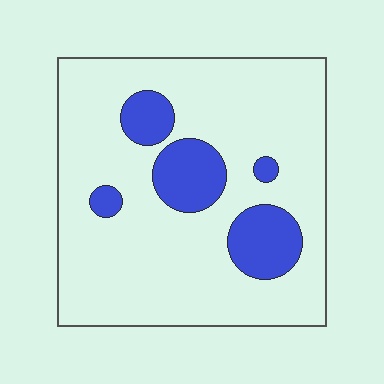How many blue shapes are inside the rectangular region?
5.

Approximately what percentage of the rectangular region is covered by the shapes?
Approximately 20%.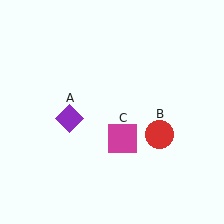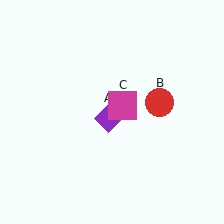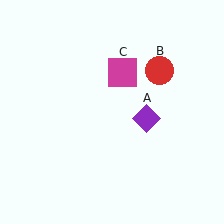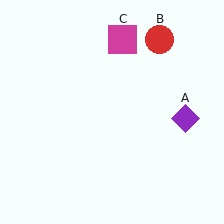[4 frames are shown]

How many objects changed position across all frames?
3 objects changed position: purple diamond (object A), red circle (object B), magenta square (object C).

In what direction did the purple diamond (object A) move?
The purple diamond (object A) moved right.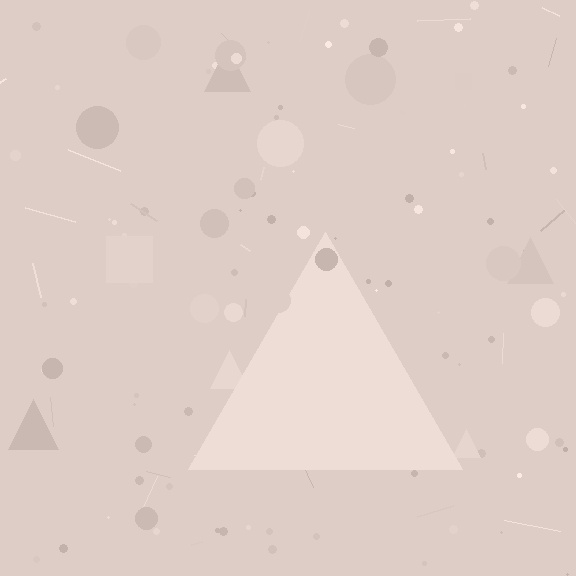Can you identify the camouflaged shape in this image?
The camouflaged shape is a triangle.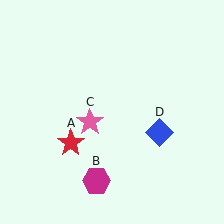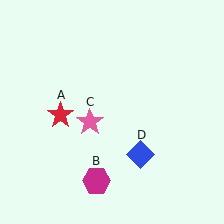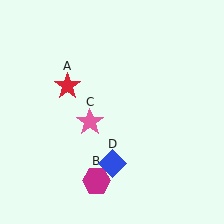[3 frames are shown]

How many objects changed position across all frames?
2 objects changed position: red star (object A), blue diamond (object D).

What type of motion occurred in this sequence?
The red star (object A), blue diamond (object D) rotated clockwise around the center of the scene.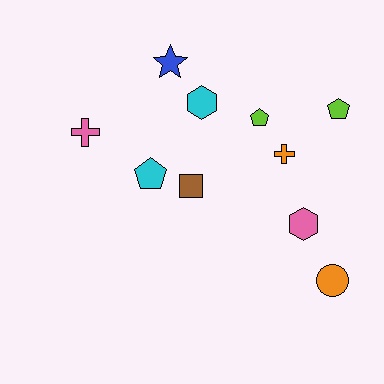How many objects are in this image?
There are 10 objects.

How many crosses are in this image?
There are 2 crosses.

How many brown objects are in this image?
There is 1 brown object.